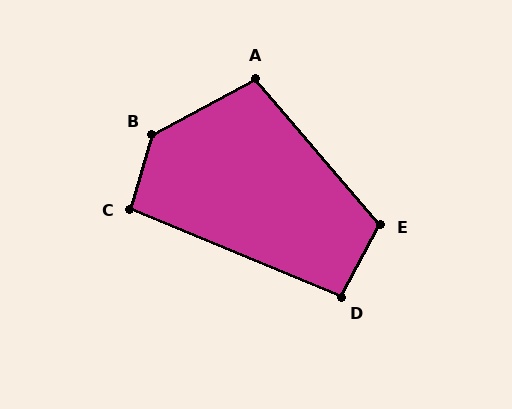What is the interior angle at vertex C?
Approximately 97 degrees (obtuse).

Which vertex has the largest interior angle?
B, at approximately 134 degrees.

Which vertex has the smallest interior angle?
D, at approximately 96 degrees.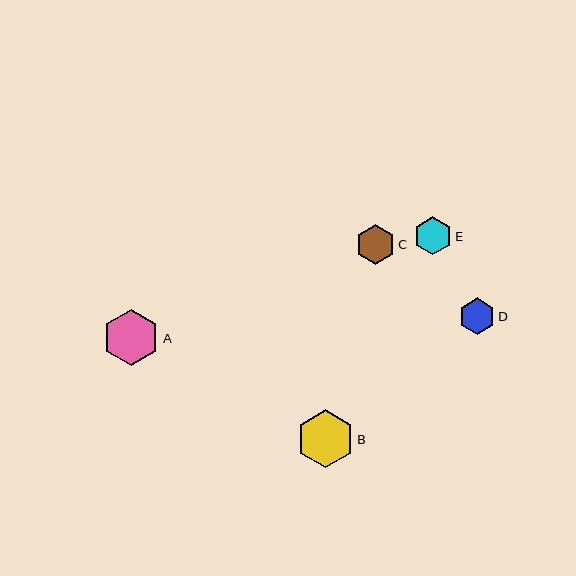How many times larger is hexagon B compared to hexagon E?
Hexagon B is approximately 1.5 times the size of hexagon E.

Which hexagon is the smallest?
Hexagon D is the smallest with a size of approximately 36 pixels.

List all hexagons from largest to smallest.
From largest to smallest: B, A, C, E, D.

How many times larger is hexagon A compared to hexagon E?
Hexagon A is approximately 1.5 times the size of hexagon E.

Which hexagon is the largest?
Hexagon B is the largest with a size of approximately 58 pixels.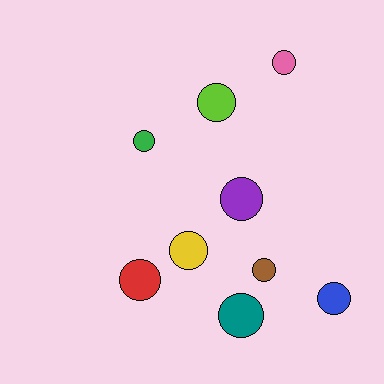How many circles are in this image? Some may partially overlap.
There are 9 circles.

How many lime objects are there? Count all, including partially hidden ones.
There is 1 lime object.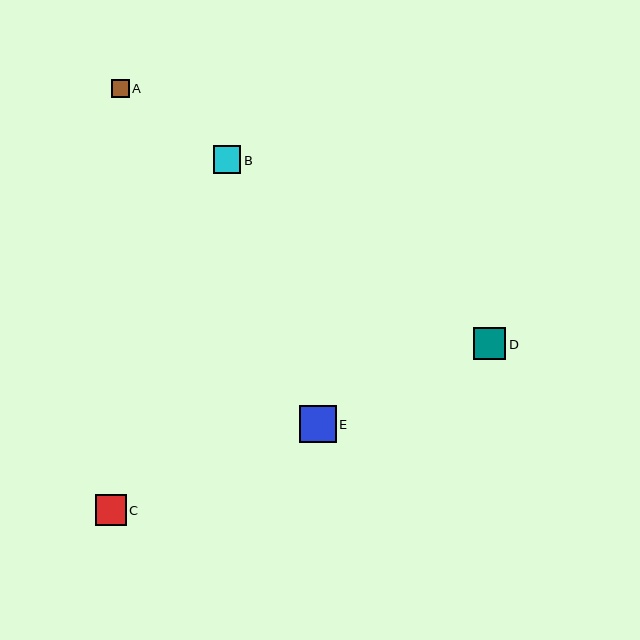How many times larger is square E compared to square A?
Square E is approximately 2.1 times the size of square A.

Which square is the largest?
Square E is the largest with a size of approximately 37 pixels.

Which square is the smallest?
Square A is the smallest with a size of approximately 18 pixels.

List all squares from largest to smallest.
From largest to smallest: E, D, C, B, A.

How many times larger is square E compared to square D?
Square E is approximately 1.1 times the size of square D.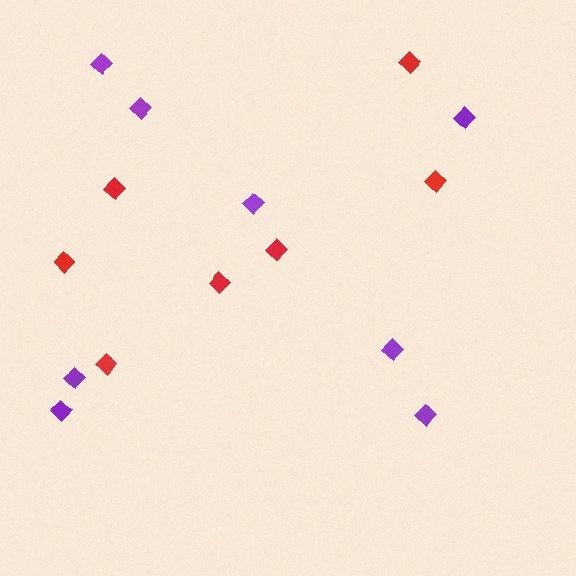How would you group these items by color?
There are 2 groups: one group of purple diamonds (8) and one group of red diamonds (7).